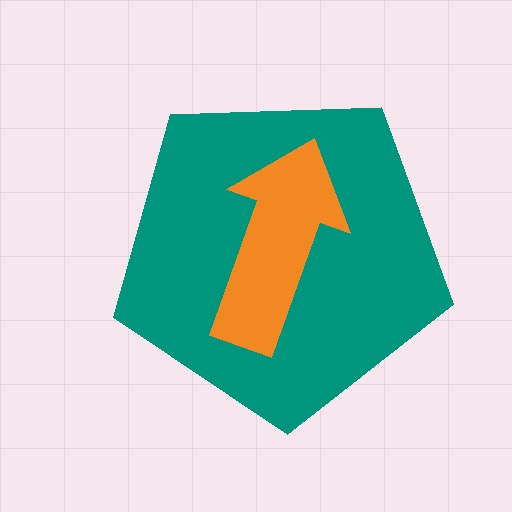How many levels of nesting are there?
2.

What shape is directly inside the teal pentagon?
The orange arrow.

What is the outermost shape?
The teal pentagon.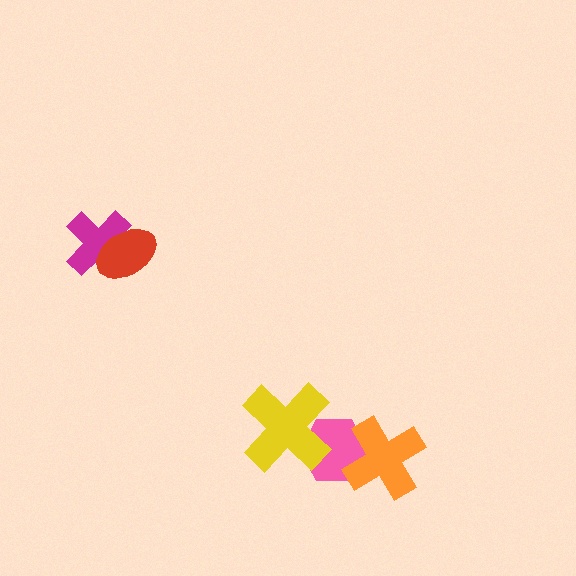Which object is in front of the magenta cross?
The red ellipse is in front of the magenta cross.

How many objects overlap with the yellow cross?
1 object overlaps with the yellow cross.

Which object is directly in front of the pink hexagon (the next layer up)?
The orange cross is directly in front of the pink hexagon.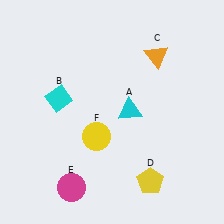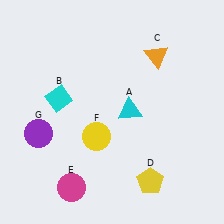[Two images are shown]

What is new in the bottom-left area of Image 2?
A purple circle (G) was added in the bottom-left area of Image 2.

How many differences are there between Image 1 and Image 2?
There is 1 difference between the two images.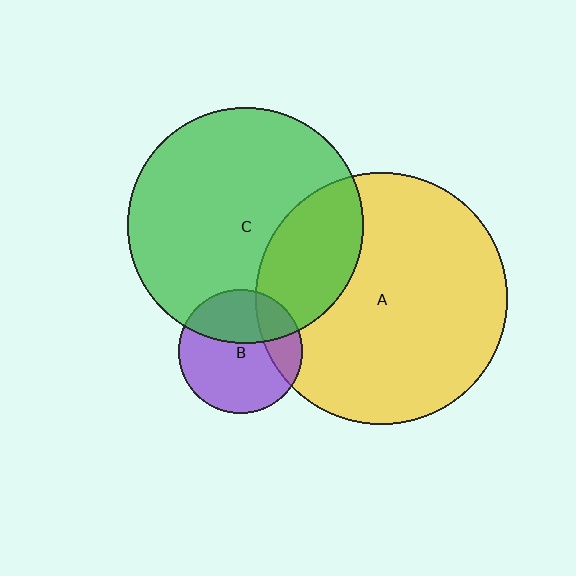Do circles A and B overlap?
Yes.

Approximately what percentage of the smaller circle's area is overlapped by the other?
Approximately 20%.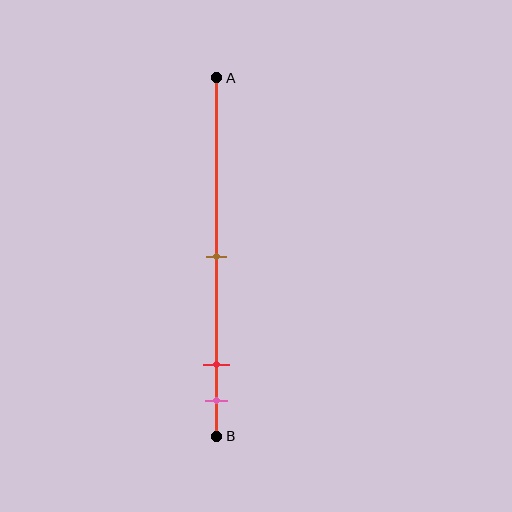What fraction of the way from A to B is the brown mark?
The brown mark is approximately 50% (0.5) of the way from A to B.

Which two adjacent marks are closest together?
The red and pink marks are the closest adjacent pair.